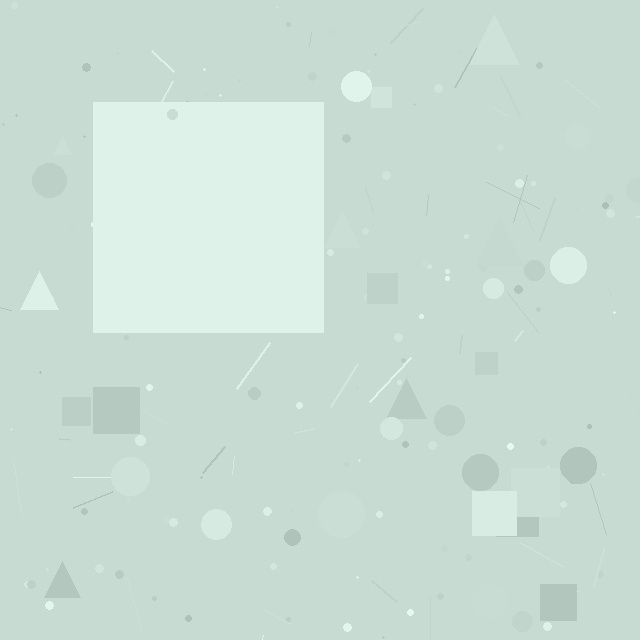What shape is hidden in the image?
A square is hidden in the image.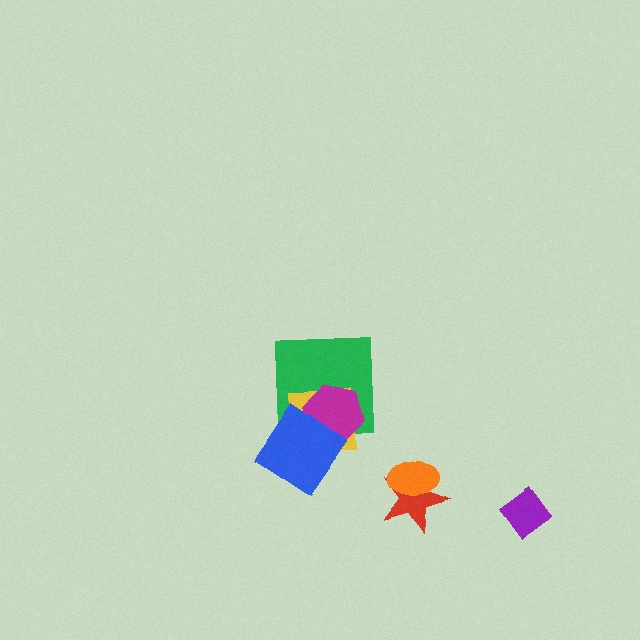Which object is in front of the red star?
The orange ellipse is in front of the red star.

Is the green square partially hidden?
Yes, it is partially covered by another shape.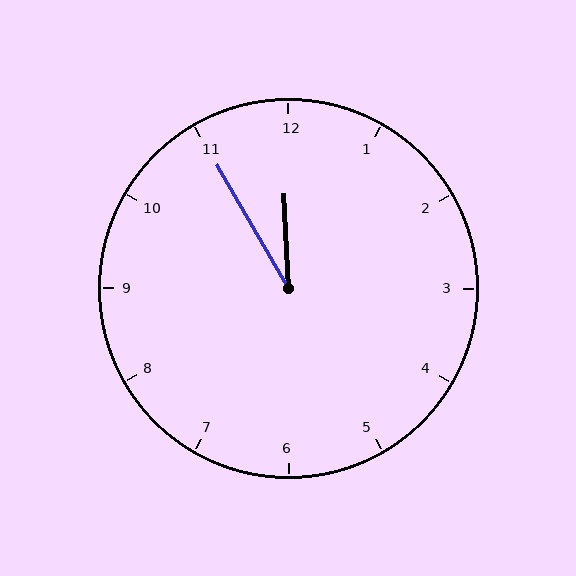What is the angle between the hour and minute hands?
Approximately 28 degrees.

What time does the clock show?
11:55.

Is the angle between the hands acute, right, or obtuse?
It is acute.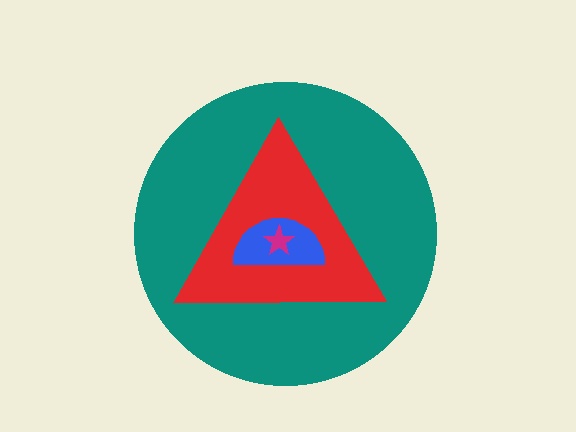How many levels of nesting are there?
4.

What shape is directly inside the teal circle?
The red triangle.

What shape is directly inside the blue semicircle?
The magenta star.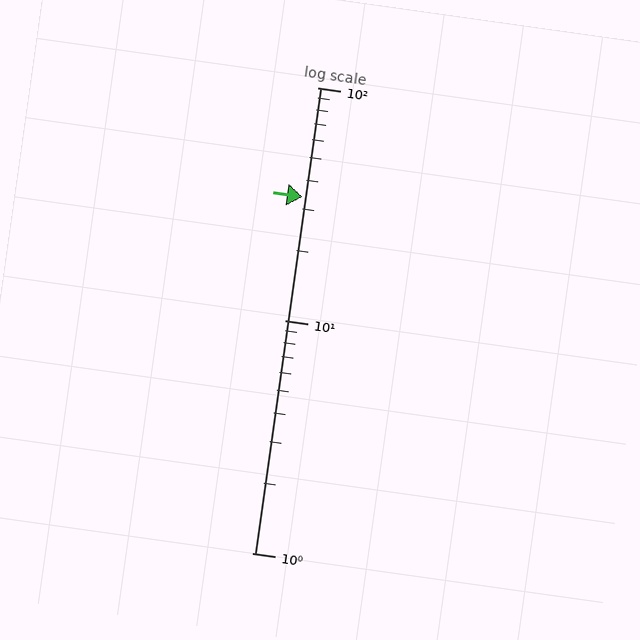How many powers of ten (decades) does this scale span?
The scale spans 2 decades, from 1 to 100.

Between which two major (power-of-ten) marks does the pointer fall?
The pointer is between 10 and 100.